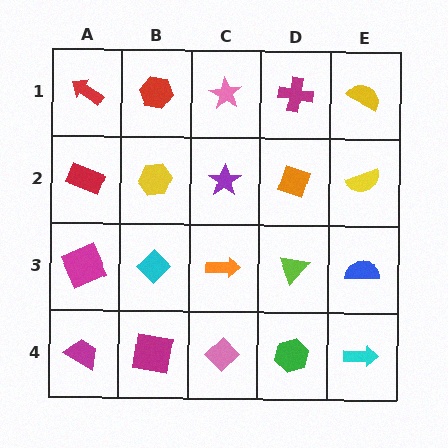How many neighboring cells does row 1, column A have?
2.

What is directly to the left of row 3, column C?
A cyan diamond.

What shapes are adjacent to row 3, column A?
A red rectangle (row 2, column A), a magenta trapezoid (row 4, column A), a cyan diamond (row 3, column B).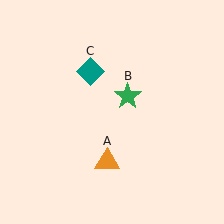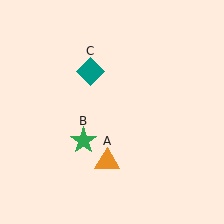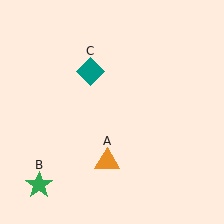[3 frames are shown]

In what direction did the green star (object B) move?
The green star (object B) moved down and to the left.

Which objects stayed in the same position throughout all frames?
Orange triangle (object A) and teal diamond (object C) remained stationary.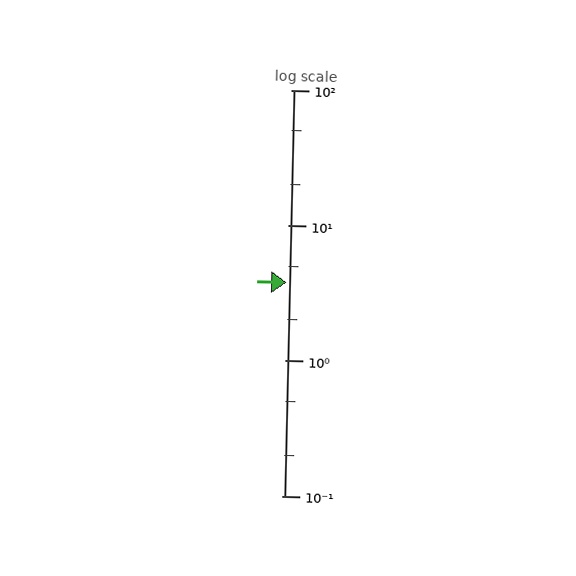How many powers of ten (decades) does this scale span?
The scale spans 3 decades, from 0.1 to 100.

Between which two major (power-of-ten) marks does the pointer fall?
The pointer is between 1 and 10.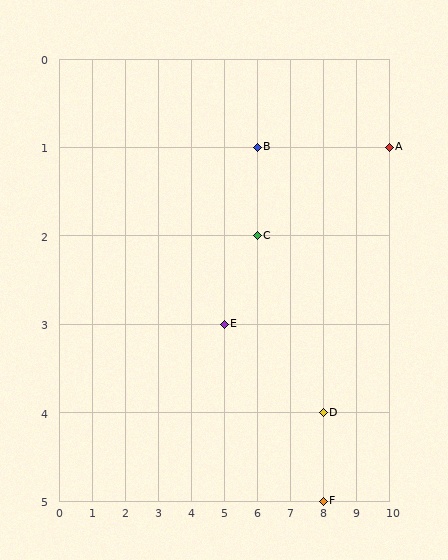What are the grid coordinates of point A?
Point A is at grid coordinates (10, 1).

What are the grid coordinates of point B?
Point B is at grid coordinates (6, 1).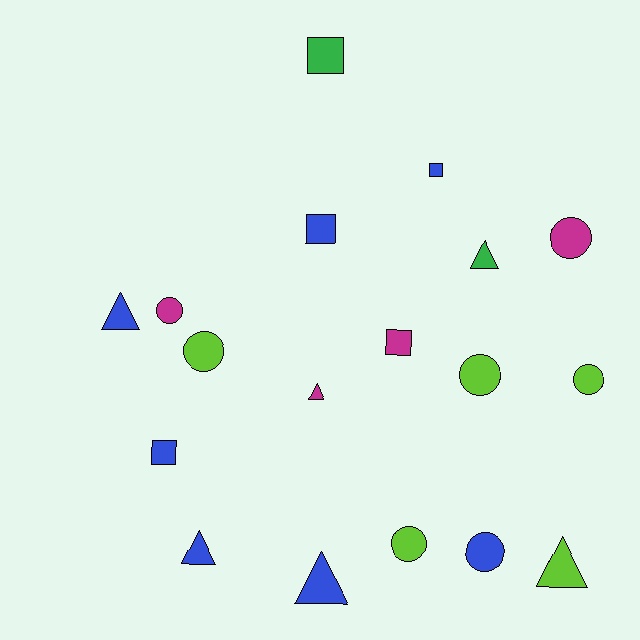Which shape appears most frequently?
Circle, with 7 objects.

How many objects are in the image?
There are 18 objects.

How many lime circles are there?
There are 4 lime circles.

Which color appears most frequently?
Blue, with 7 objects.